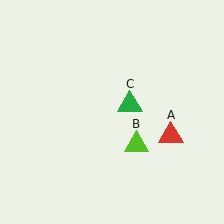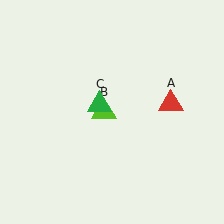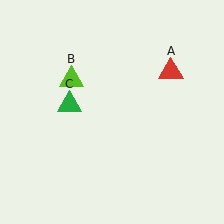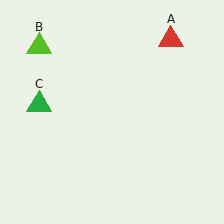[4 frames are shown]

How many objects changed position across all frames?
3 objects changed position: red triangle (object A), lime triangle (object B), green triangle (object C).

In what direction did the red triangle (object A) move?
The red triangle (object A) moved up.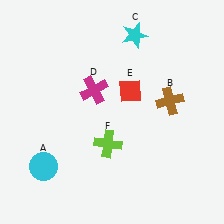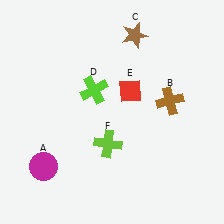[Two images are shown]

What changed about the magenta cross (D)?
In Image 1, D is magenta. In Image 2, it changed to lime.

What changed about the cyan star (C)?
In Image 1, C is cyan. In Image 2, it changed to brown.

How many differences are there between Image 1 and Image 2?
There are 3 differences between the two images.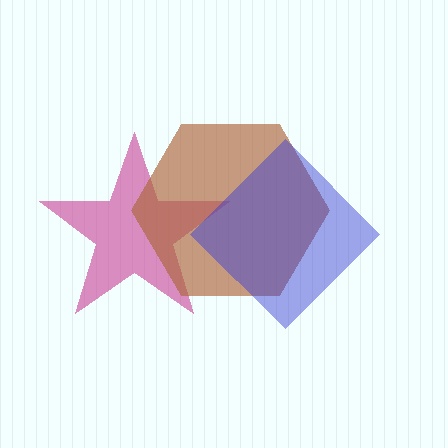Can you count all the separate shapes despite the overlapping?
Yes, there are 3 separate shapes.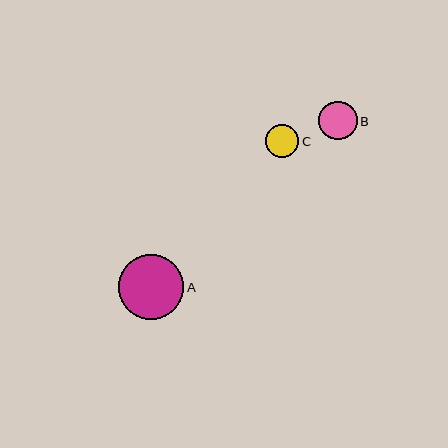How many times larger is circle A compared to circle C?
Circle A is approximately 1.9 times the size of circle C.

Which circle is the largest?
Circle A is the largest with a size of approximately 65 pixels.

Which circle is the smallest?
Circle C is the smallest with a size of approximately 33 pixels.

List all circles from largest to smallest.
From largest to smallest: A, B, C.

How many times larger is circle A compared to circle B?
Circle A is approximately 1.7 times the size of circle B.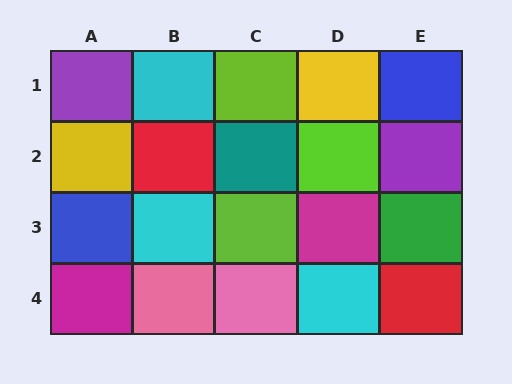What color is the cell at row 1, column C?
Lime.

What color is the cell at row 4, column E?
Red.